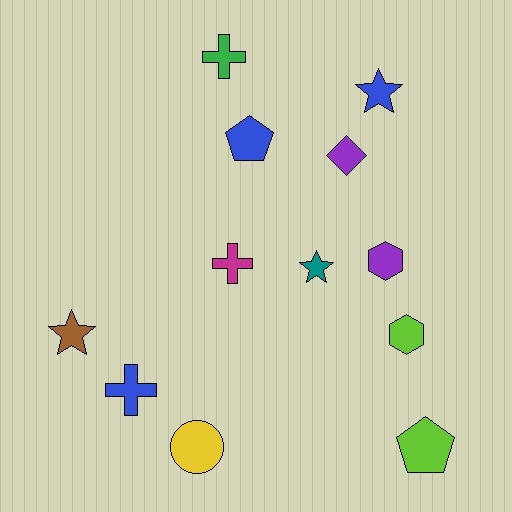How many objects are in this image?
There are 12 objects.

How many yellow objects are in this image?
There is 1 yellow object.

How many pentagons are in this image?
There are 2 pentagons.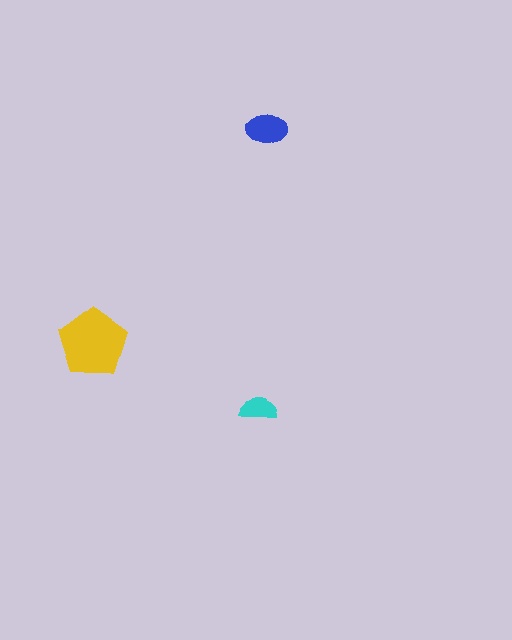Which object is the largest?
The yellow pentagon.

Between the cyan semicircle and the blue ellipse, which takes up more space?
The blue ellipse.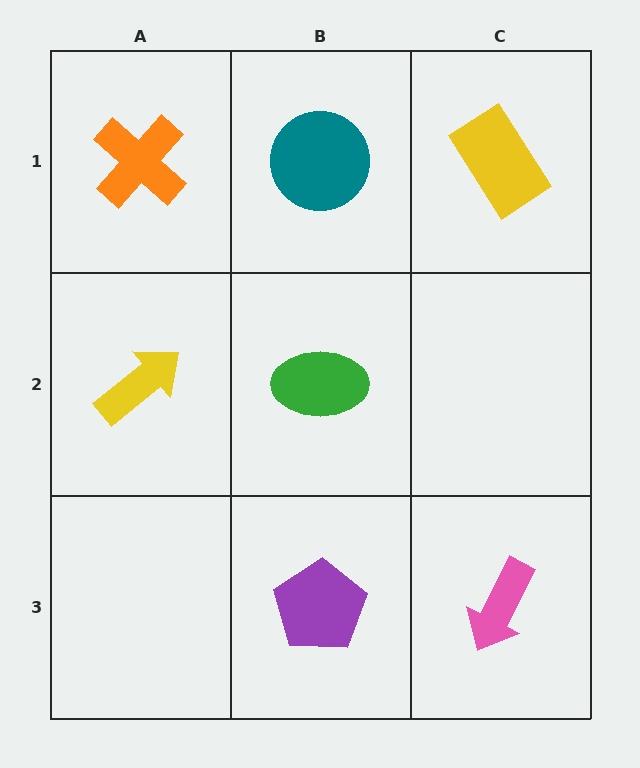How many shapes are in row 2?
2 shapes.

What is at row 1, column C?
A yellow rectangle.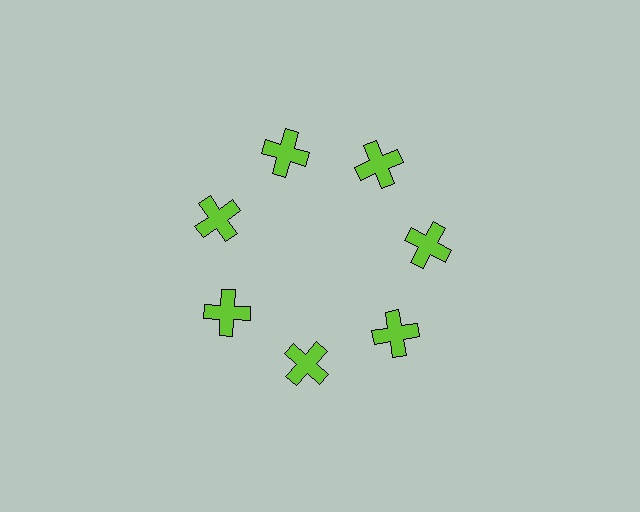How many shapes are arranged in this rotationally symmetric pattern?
There are 7 shapes, arranged in 7 groups of 1.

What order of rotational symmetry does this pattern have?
This pattern has 7-fold rotational symmetry.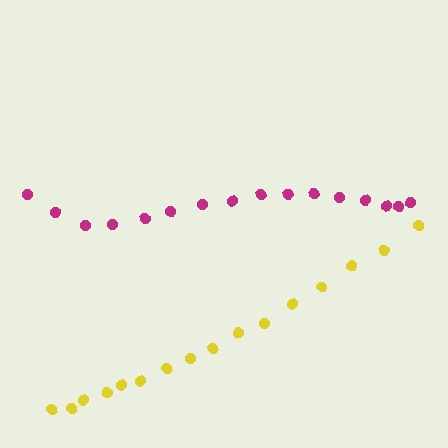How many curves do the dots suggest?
There are 2 distinct paths.